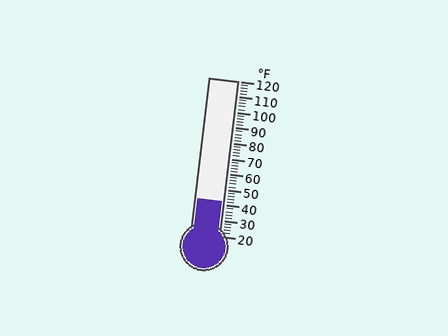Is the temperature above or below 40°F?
The temperature is above 40°F.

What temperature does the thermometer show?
The thermometer shows approximately 42°F.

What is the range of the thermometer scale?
The thermometer scale ranges from 20°F to 120°F.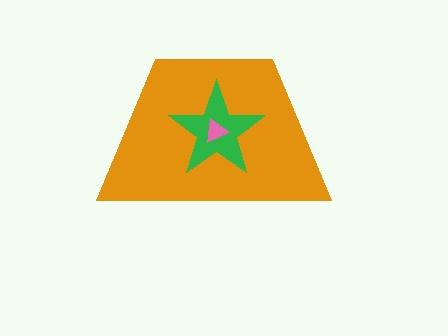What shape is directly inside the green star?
The pink triangle.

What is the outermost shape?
The orange trapezoid.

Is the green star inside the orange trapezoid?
Yes.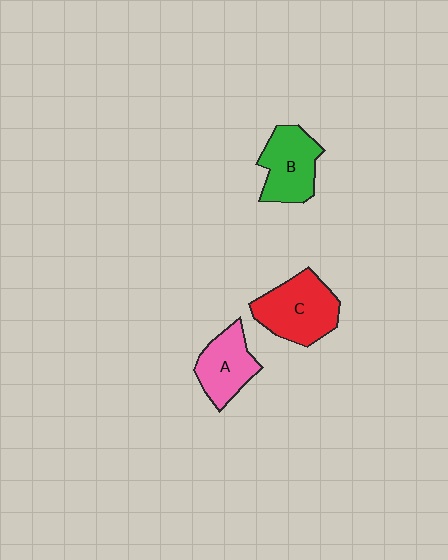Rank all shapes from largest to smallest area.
From largest to smallest: C (red), B (green), A (pink).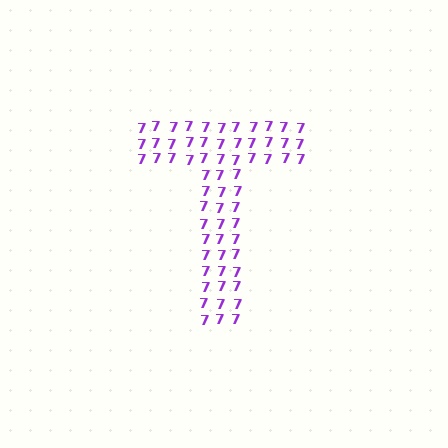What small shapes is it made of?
It is made of small digit 7's.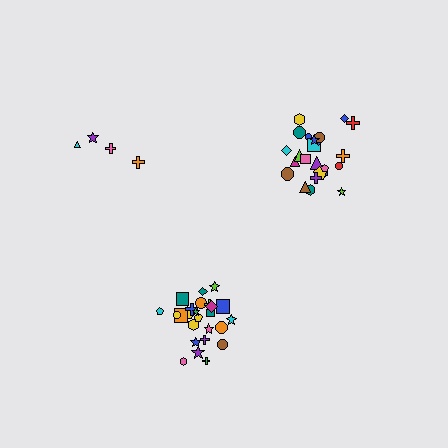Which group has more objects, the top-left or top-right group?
The top-right group.